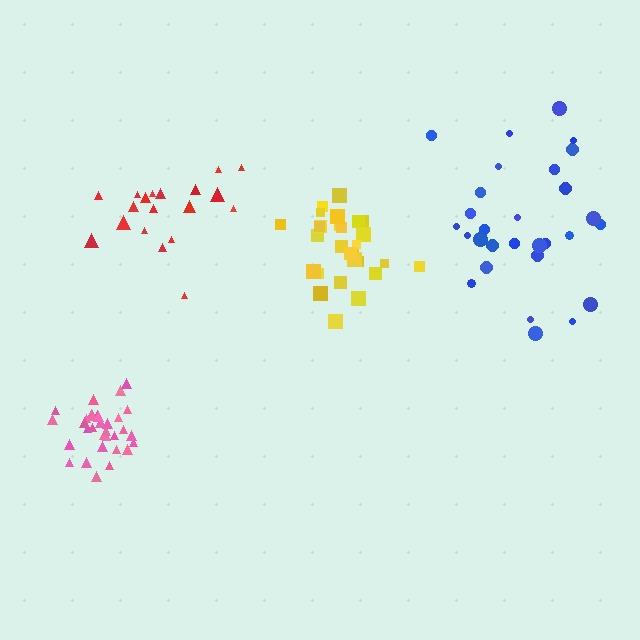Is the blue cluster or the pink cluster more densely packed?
Pink.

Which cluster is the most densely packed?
Pink.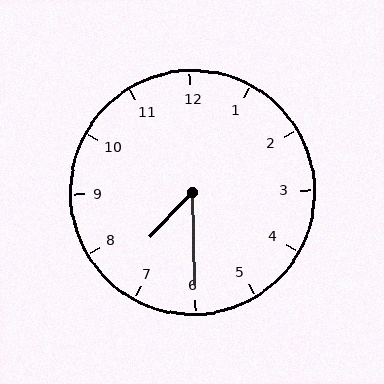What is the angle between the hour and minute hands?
Approximately 45 degrees.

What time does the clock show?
7:30.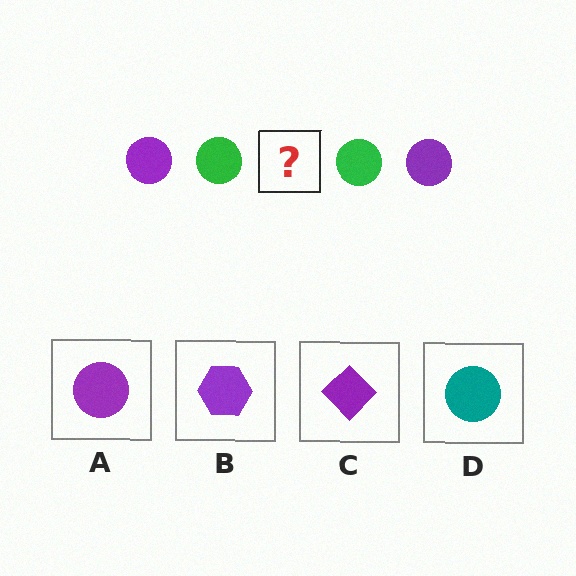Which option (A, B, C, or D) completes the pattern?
A.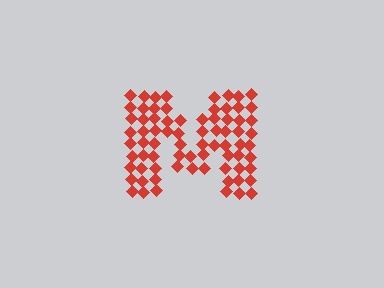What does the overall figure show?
The overall figure shows the letter M.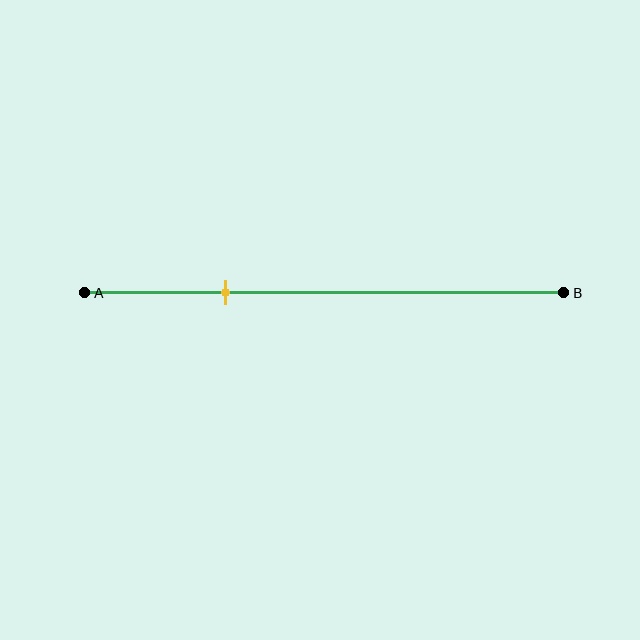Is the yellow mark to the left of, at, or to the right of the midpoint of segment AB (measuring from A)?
The yellow mark is to the left of the midpoint of segment AB.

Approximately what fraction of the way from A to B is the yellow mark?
The yellow mark is approximately 30% of the way from A to B.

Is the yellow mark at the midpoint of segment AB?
No, the mark is at about 30% from A, not at the 50% midpoint.